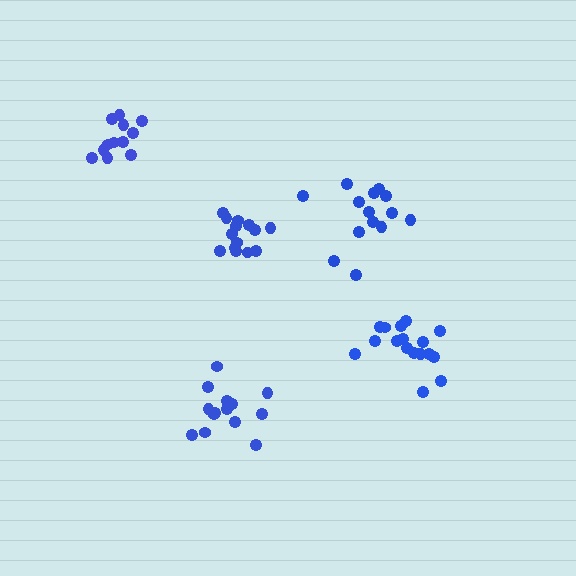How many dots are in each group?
Group 1: 14 dots, Group 2: 14 dots, Group 3: 14 dots, Group 4: 12 dots, Group 5: 17 dots (71 total).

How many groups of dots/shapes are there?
There are 5 groups.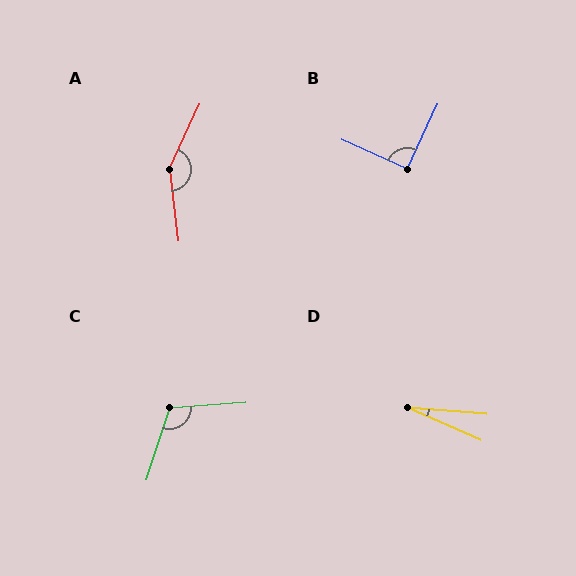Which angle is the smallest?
D, at approximately 19 degrees.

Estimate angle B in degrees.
Approximately 91 degrees.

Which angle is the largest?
A, at approximately 148 degrees.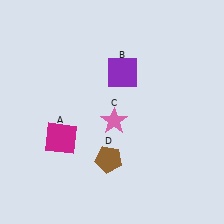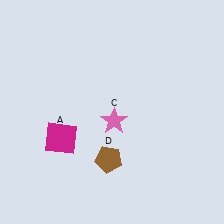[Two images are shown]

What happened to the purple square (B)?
The purple square (B) was removed in Image 2. It was in the top-right area of Image 1.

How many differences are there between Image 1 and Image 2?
There is 1 difference between the two images.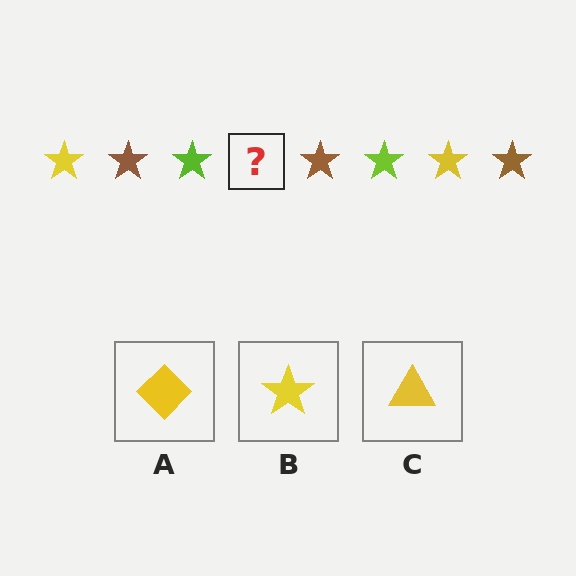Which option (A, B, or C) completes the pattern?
B.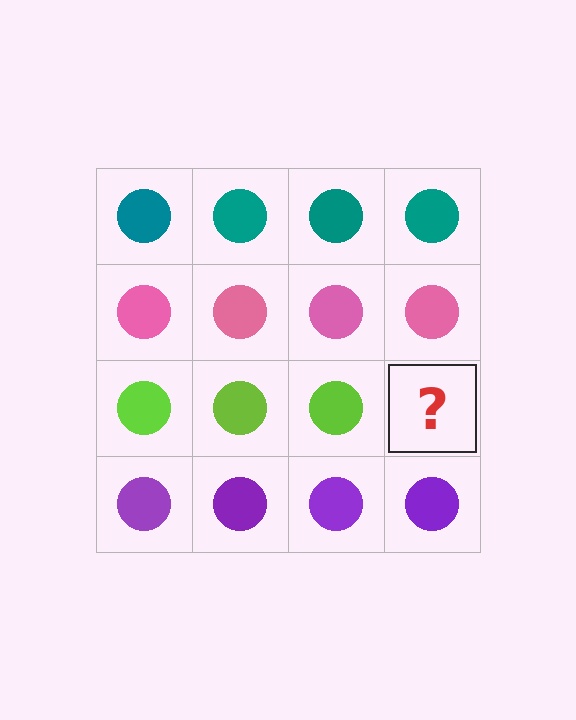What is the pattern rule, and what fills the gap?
The rule is that each row has a consistent color. The gap should be filled with a lime circle.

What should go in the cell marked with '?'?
The missing cell should contain a lime circle.